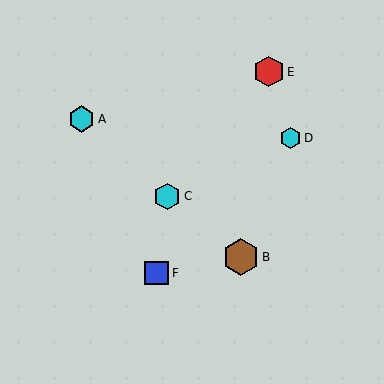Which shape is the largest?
The brown hexagon (labeled B) is the largest.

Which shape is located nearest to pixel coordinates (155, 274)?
The blue square (labeled F) at (157, 273) is nearest to that location.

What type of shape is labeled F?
Shape F is a blue square.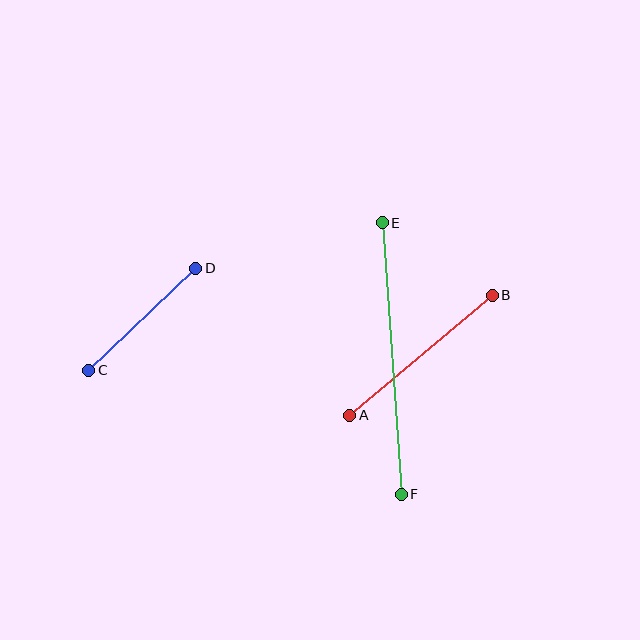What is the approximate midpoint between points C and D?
The midpoint is at approximately (142, 319) pixels.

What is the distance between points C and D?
The distance is approximately 147 pixels.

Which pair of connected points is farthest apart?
Points E and F are farthest apart.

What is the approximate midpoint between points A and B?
The midpoint is at approximately (421, 355) pixels.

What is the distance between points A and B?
The distance is approximately 187 pixels.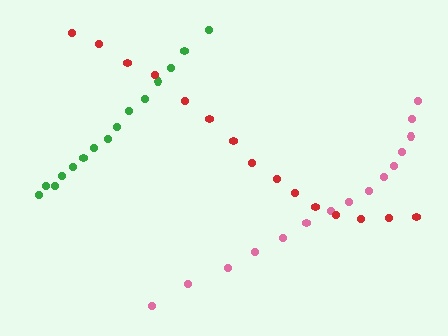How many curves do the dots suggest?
There are 3 distinct paths.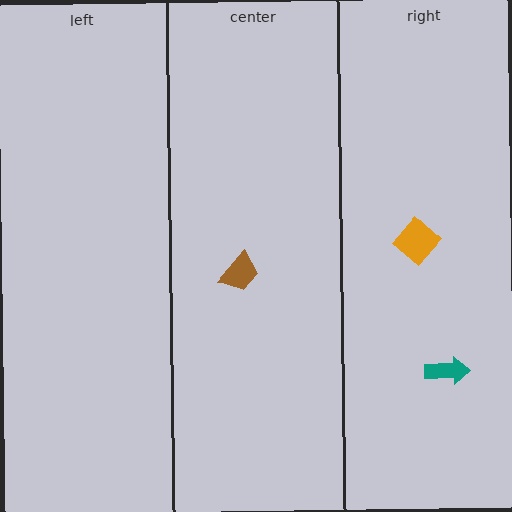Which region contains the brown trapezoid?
The center region.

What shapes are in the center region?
The brown trapezoid.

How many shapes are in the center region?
1.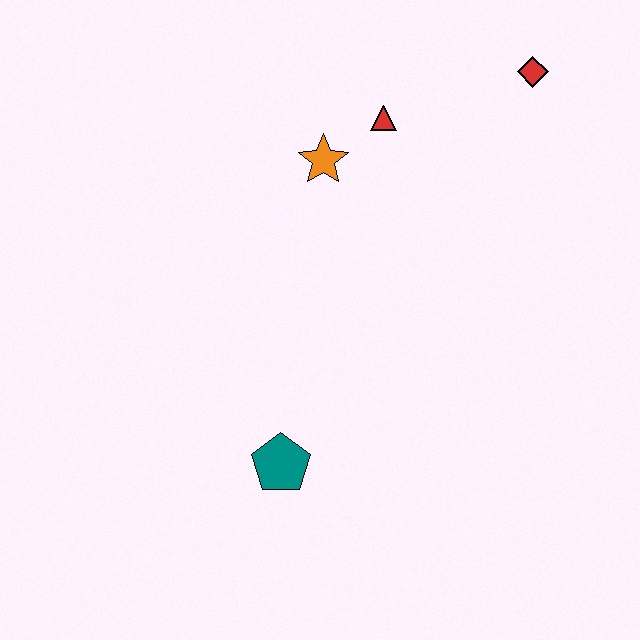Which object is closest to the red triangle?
The orange star is closest to the red triangle.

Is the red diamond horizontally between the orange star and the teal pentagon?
No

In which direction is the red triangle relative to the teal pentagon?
The red triangle is above the teal pentagon.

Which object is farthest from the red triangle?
The teal pentagon is farthest from the red triangle.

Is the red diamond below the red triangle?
No